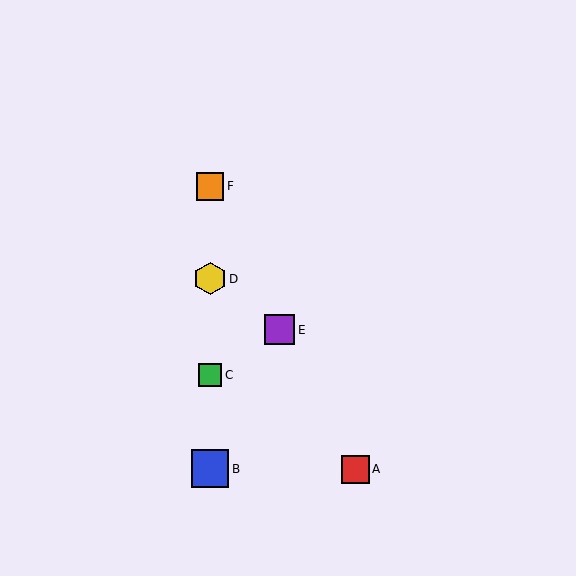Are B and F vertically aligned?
Yes, both are at x≈210.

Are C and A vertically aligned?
No, C is at x≈210 and A is at x≈356.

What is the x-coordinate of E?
Object E is at x≈279.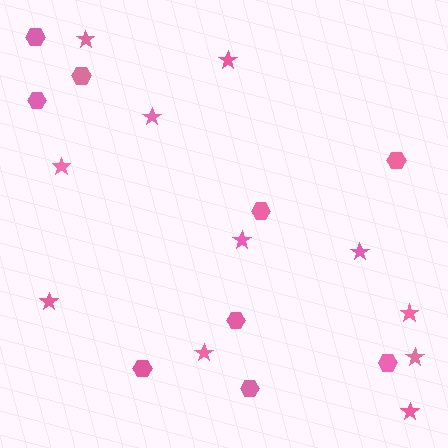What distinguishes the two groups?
There are 2 groups: one group of stars (11) and one group of hexagons (9).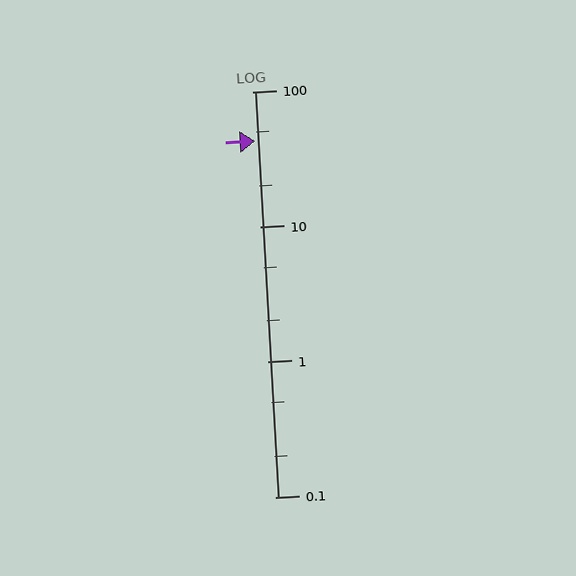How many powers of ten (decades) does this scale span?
The scale spans 3 decades, from 0.1 to 100.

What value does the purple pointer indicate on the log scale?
The pointer indicates approximately 43.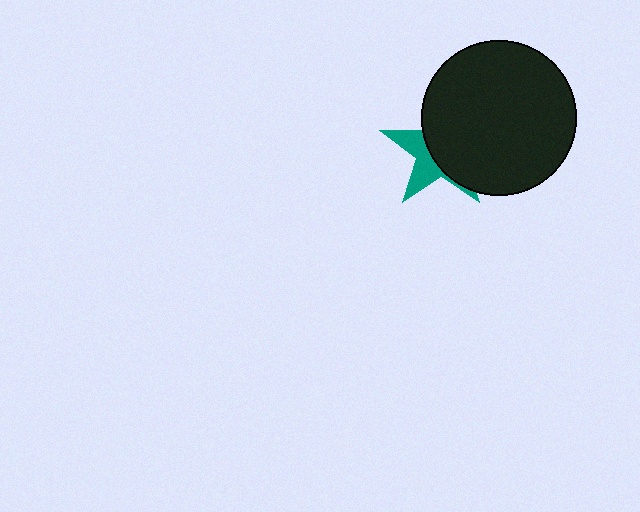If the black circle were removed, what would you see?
You would see the complete teal star.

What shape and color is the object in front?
The object in front is a black circle.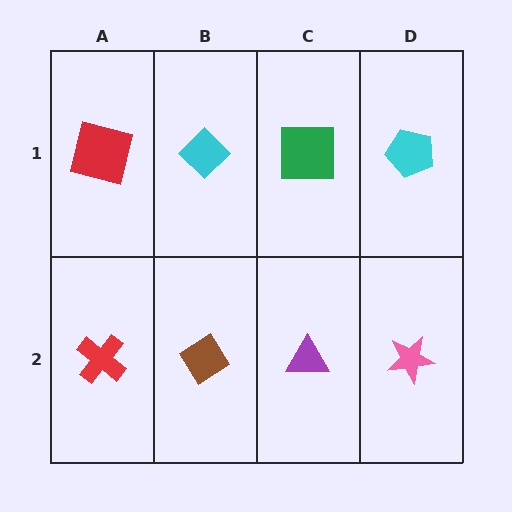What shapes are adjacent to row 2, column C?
A green square (row 1, column C), a brown diamond (row 2, column B), a pink star (row 2, column D).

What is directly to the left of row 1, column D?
A green square.